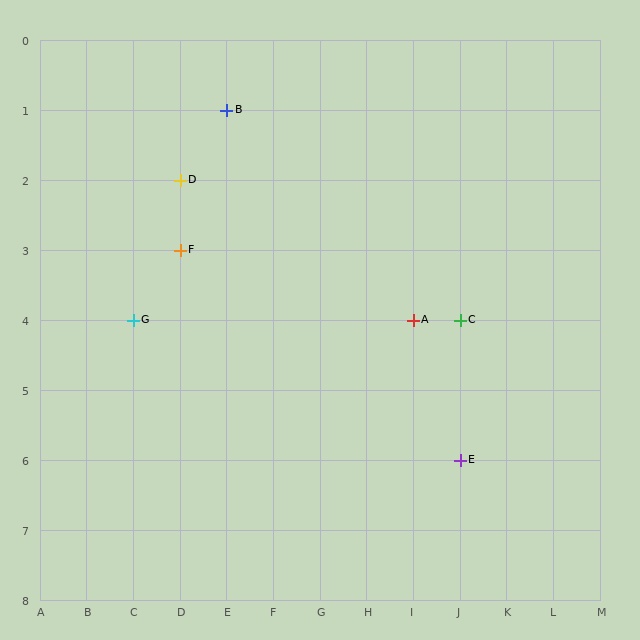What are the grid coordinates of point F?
Point F is at grid coordinates (D, 3).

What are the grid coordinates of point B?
Point B is at grid coordinates (E, 1).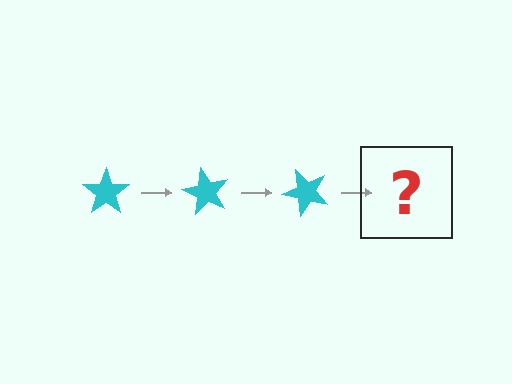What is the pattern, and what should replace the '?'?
The pattern is that the star rotates 60 degrees each step. The '?' should be a cyan star rotated 180 degrees.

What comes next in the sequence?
The next element should be a cyan star rotated 180 degrees.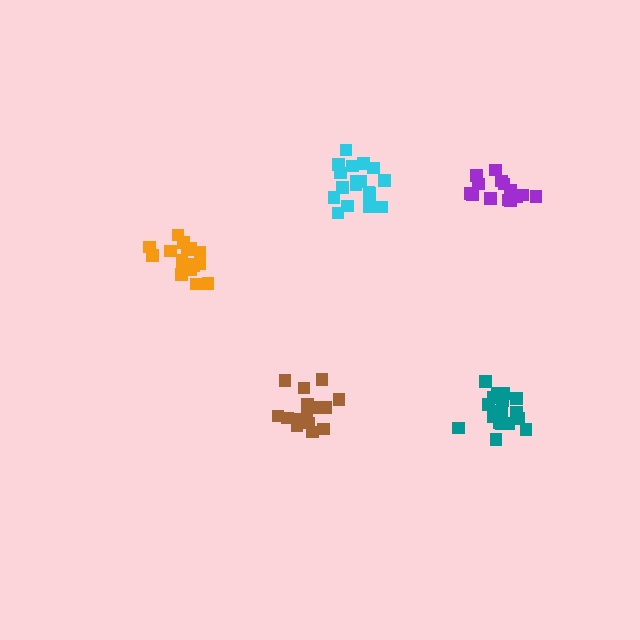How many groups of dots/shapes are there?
There are 5 groups.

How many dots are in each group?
Group 1: 17 dots, Group 2: 18 dots, Group 3: 15 dots, Group 4: 14 dots, Group 5: 18 dots (82 total).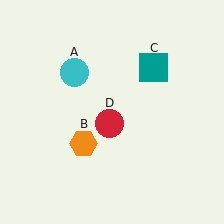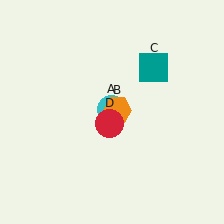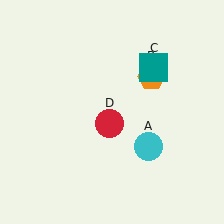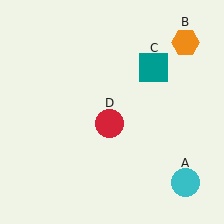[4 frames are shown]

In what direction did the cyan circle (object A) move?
The cyan circle (object A) moved down and to the right.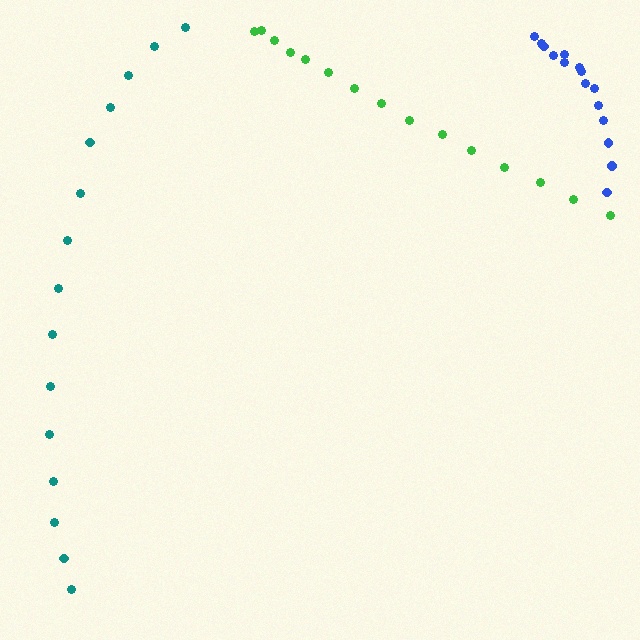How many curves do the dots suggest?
There are 3 distinct paths.